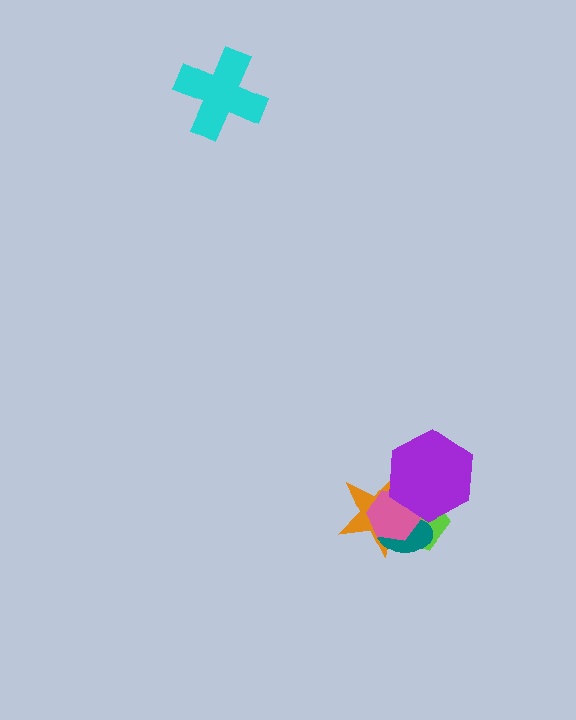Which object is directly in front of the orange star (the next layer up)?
The teal ellipse is directly in front of the orange star.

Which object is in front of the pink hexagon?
The purple hexagon is in front of the pink hexagon.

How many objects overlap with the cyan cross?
0 objects overlap with the cyan cross.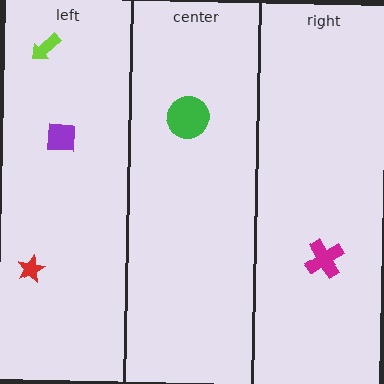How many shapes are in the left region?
3.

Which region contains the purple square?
The left region.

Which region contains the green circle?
The center region.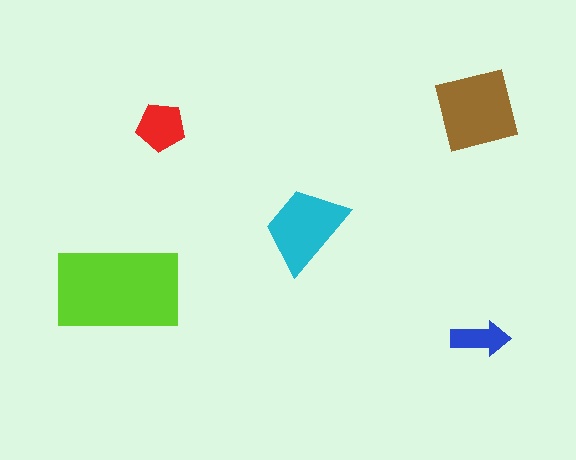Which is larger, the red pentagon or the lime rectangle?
The lime rectangle.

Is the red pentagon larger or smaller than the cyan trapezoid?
Smaller.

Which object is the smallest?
The blue arrow.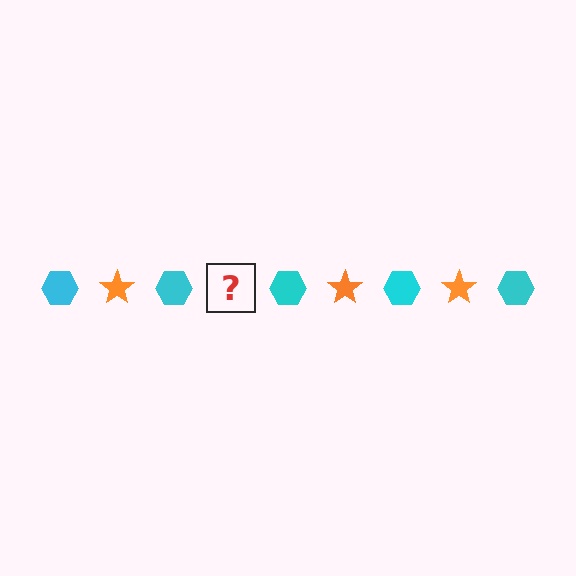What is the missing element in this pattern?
The missing element is an orange star.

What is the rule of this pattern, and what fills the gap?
The rule is that the pattern alternates between cyan hexagon and orange star. The gap should be filled with an orange star.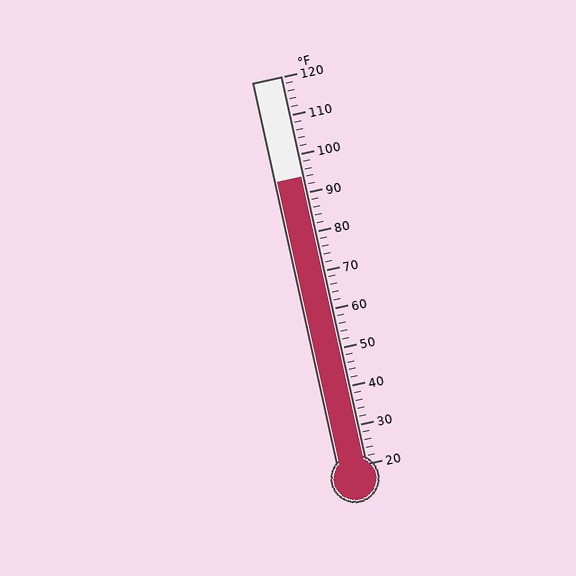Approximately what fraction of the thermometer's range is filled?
The thermometer is filled to approximately 75% of its range.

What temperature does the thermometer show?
The thermometer shows approximately 94°F.